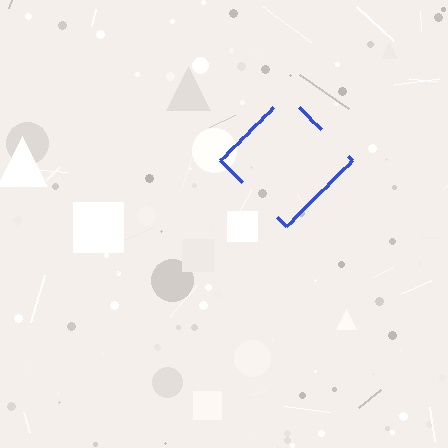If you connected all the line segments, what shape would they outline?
They would outline a diamond.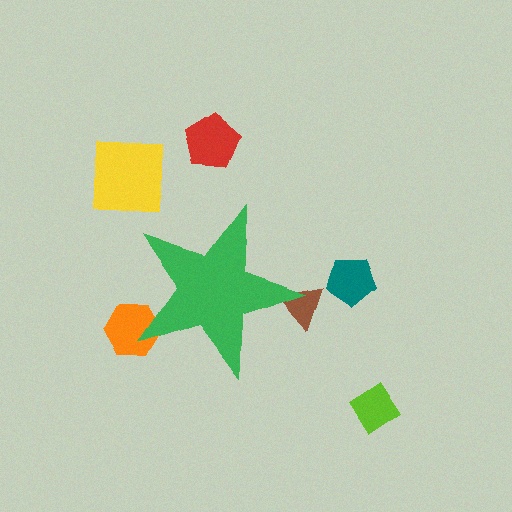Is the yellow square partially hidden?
No, the yellow square is fully visible.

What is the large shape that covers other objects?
A green star.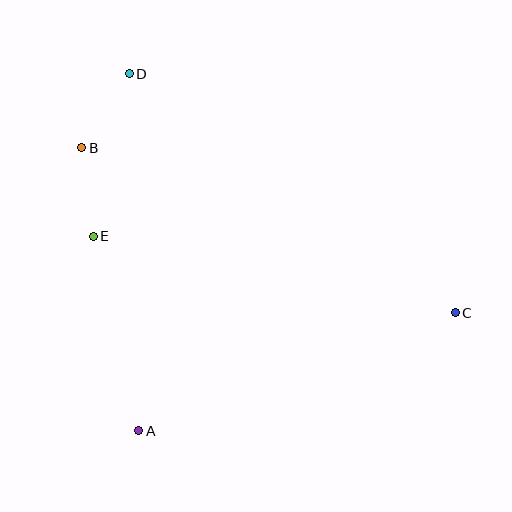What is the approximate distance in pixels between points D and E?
The distance between D and E is approximately 167 pixels.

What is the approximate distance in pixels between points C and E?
The distance between C and E is approximately 370 pixels.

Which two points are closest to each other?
Points B and D are closest to each other.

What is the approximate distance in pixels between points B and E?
The distance between B and E is approximately 89 pixels.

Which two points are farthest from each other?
Points B and C are farthest from each other.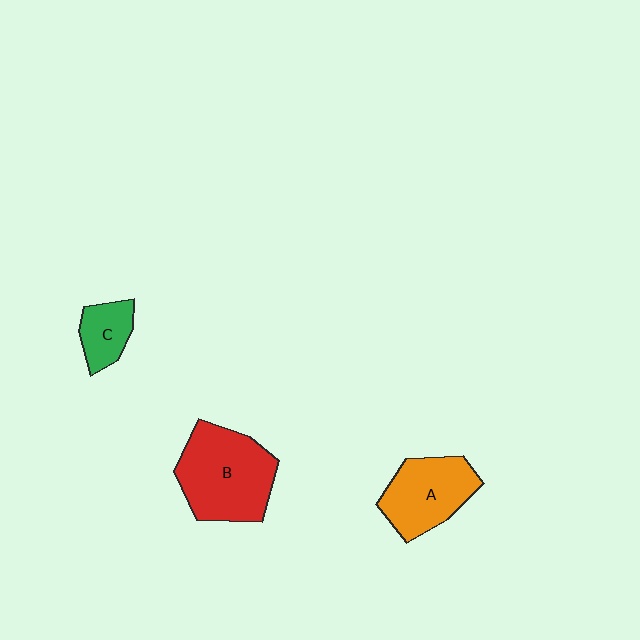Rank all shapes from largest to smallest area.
From largest to smallest: B (red), A (orange), C (green).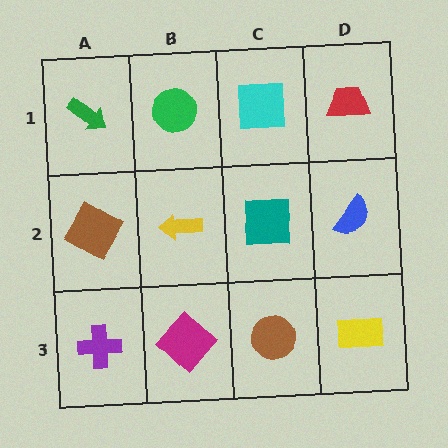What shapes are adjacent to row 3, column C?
A teal square (row 2, column C), a magenta diamond (row 3, column B), a yellow rectangle (row 3, column D).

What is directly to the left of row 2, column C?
A yellow arrow.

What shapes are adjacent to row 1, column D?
A blue semicircle (row 2, column D), a cyan square (row 1, column C).